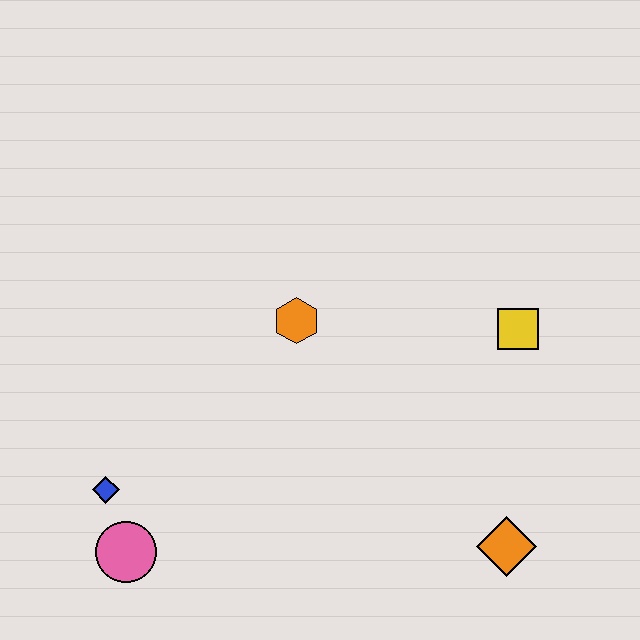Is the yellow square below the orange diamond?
No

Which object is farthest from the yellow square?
The pink circle is farthest from the yellow square.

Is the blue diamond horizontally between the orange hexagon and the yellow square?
No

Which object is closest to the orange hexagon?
The yellow square is closest to the orange hexagon.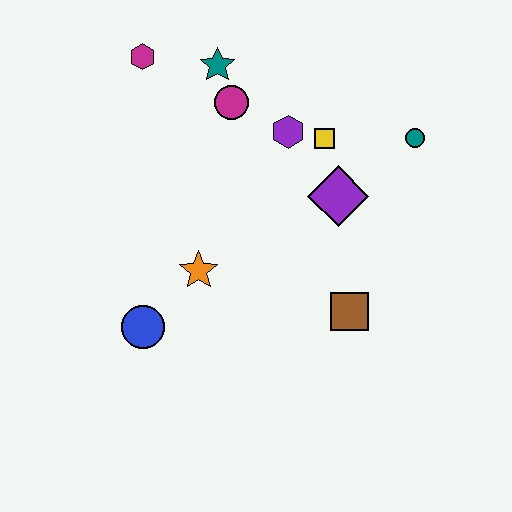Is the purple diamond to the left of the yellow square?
No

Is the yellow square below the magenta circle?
Yes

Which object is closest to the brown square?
The purple diamond is closest to the brown square.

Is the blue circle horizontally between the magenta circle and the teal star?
No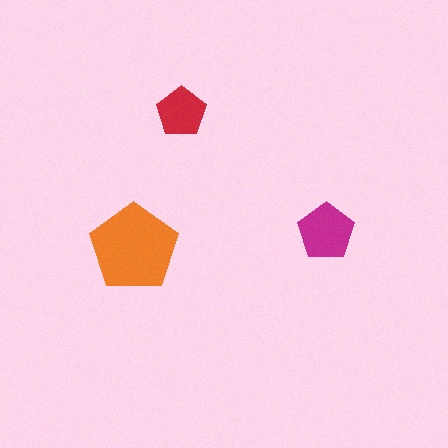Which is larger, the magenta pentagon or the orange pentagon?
The orange one.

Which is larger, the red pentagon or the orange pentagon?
The orange one.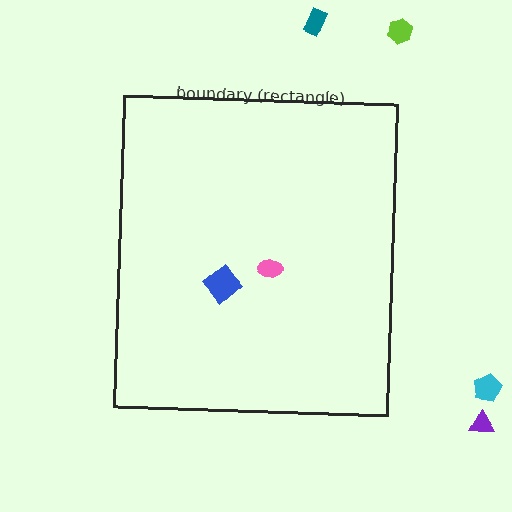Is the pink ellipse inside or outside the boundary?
Inside.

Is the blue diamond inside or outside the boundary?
Inside.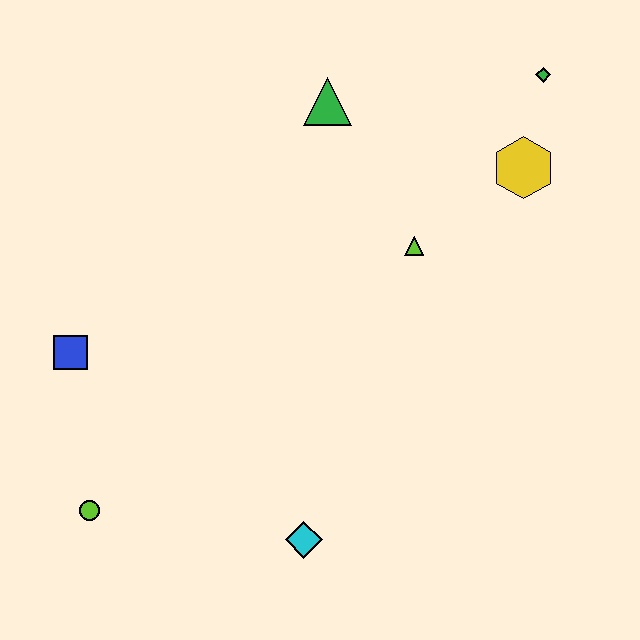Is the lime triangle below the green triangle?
Yes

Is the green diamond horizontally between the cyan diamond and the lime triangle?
No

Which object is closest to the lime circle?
The blue square is closest to the lime circle.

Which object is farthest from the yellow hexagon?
The lime circle is farthest from the yellow hexagon.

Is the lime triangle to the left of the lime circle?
No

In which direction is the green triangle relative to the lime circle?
The green triangle is above the lime circle.